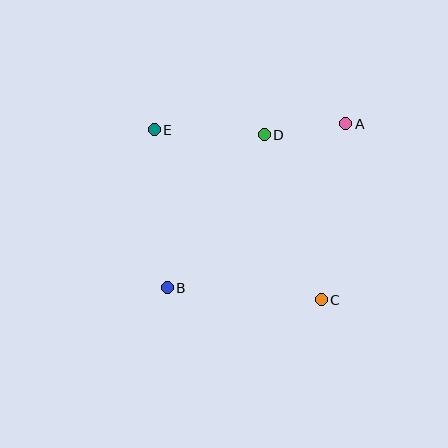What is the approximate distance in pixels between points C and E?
The distance between C and E is approximately 238 pixels.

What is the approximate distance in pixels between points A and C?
The distance between A and C is approximately 178 pixels.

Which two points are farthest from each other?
Points A and B are farthest from each other.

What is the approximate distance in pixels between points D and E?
The distance between D and E is approximately 110 pixels.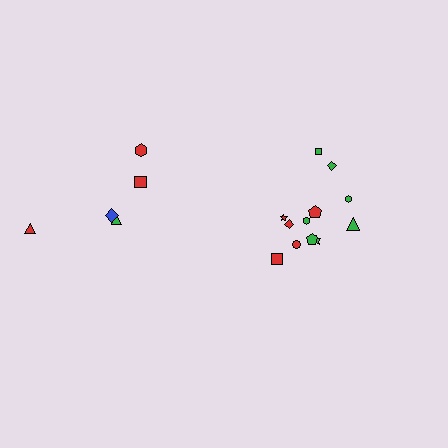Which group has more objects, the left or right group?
The right group.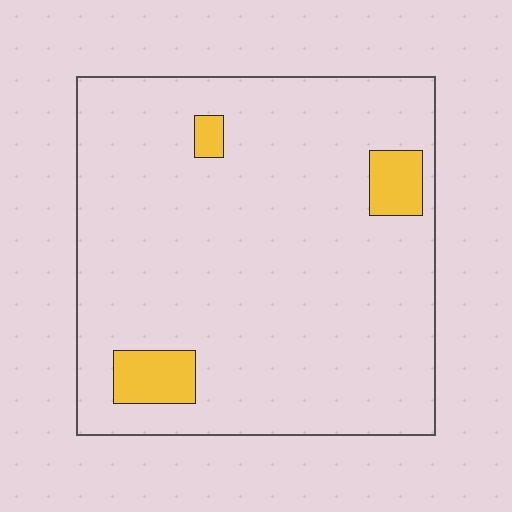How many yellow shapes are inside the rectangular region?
3.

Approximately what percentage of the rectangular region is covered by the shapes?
Approximately 5%.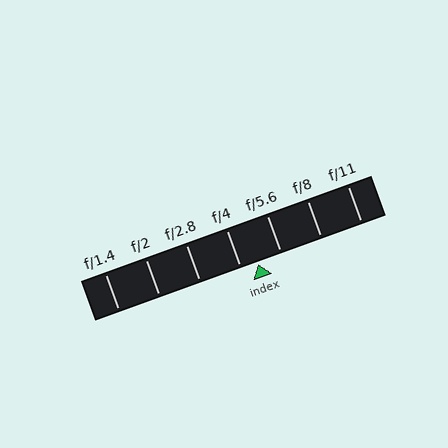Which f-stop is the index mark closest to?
The index mark is closest to f/4.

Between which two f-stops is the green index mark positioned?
The index mark is between f/4 and f/5.6.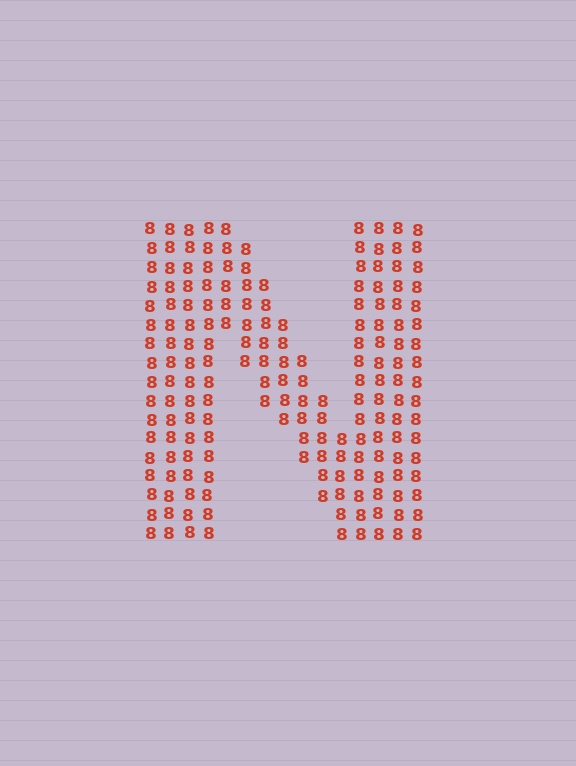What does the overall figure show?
The overall figure shows the letter N.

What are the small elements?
The small elements are digit 8's.